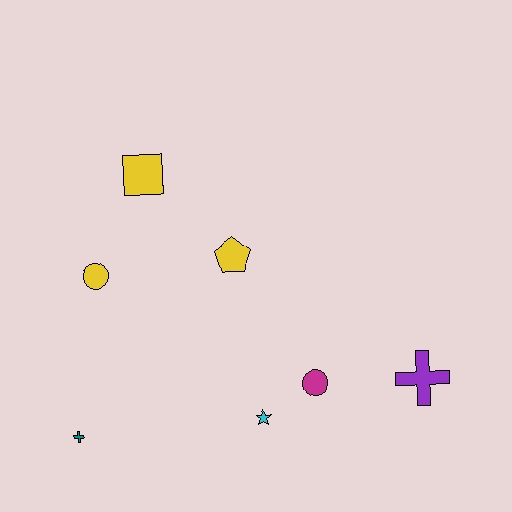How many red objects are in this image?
There are no red objects.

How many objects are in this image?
There are 7 objects.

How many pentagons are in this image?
There is 1 pentagon.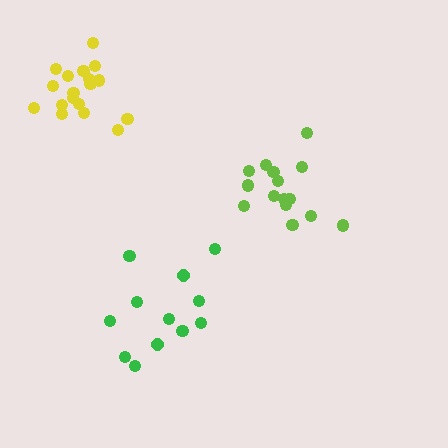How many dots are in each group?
Group 1: 18 dots, Group 2: 15 dots, Group 3: 12 dots (45 total).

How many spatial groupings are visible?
There are 3 spatial groupings.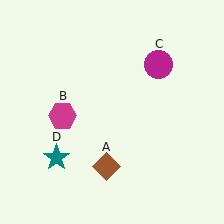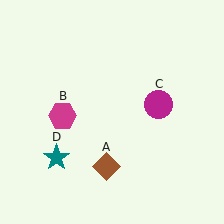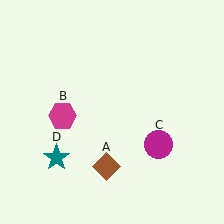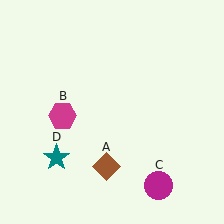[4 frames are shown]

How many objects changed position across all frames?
1 object changed position: magenta circle (object C).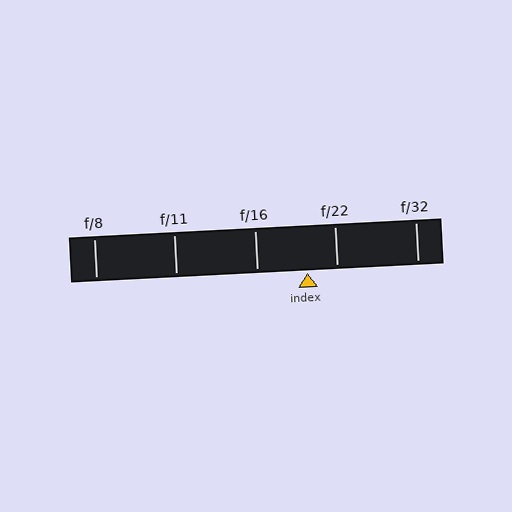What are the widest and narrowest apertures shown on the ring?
The widest aperture shown is f/8 and the narrowest is f/32.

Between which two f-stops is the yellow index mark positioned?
The index mark is between f/16 and f/22.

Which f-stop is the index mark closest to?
The index mark is closest to f/22.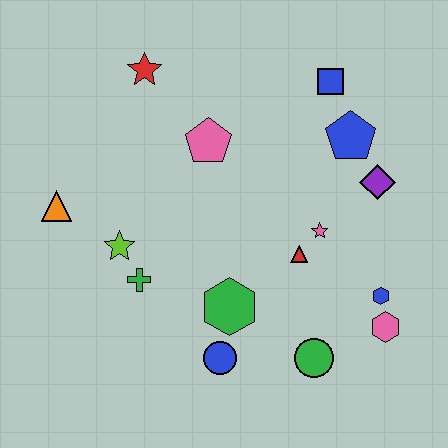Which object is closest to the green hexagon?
The blue circle is closest to the green hexagon.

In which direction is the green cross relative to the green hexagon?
The green cross is to the left of the green hexagon.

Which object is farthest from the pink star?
The orange triangle is farthest from the pink star.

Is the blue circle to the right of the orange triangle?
Yes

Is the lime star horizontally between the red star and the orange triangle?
Yes